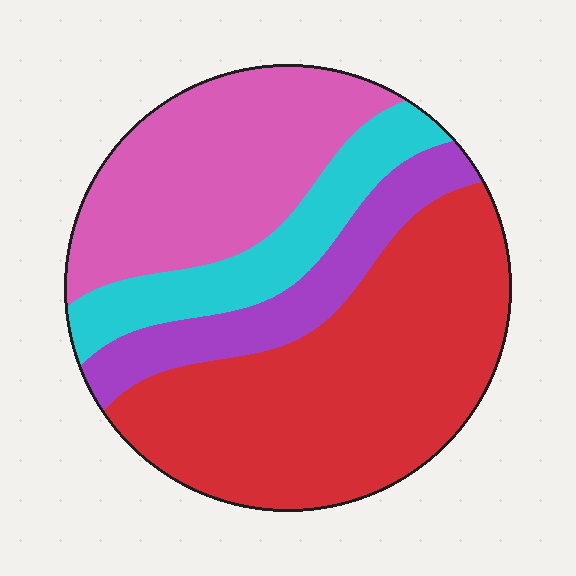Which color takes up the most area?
Red, at roughly 45%.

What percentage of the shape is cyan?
Cyan takes up about one eighth (1/8) of the shape.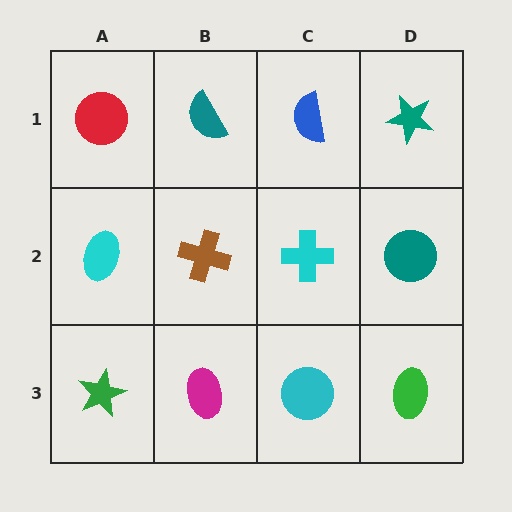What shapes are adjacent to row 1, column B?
A brown cross (row 2, column B), a red circle (row 1, column A), a blue semicircle (row 1, column C).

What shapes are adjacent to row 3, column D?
A teal circle (row 2, column D), a cyan circle (row 3, column C).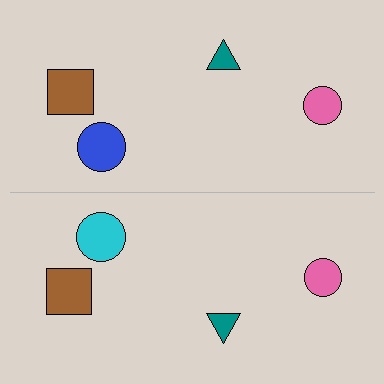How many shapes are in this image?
There are 8 shapes in this image.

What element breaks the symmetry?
The cyan circle on the bottom side breaks the symmetry — its mirror counterpart is blue.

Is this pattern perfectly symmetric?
No, the pattern is not perfectly symmetric. The cyan circle on the bottom side breaks the symmetry — its mirror counterpart is blue.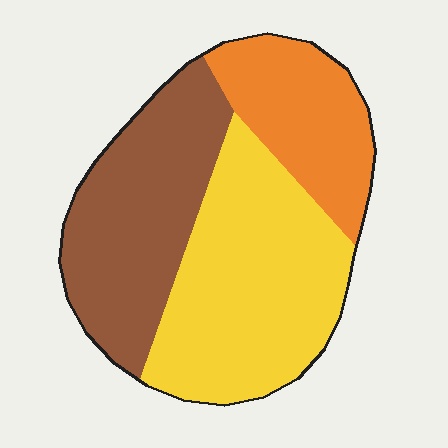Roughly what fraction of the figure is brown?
Brown takes up about one third (1/3) of the figure.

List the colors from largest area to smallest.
From largest to smallest: yellow, brown, orange.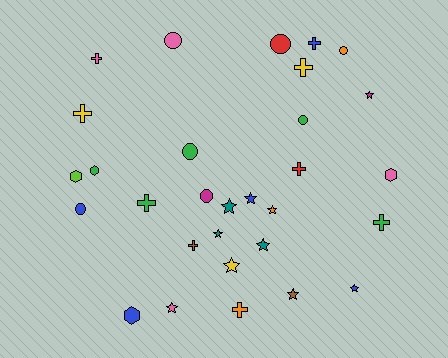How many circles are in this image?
There are 7 circles.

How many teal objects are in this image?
There are 3 teal objects.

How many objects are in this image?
There are 30 objects.